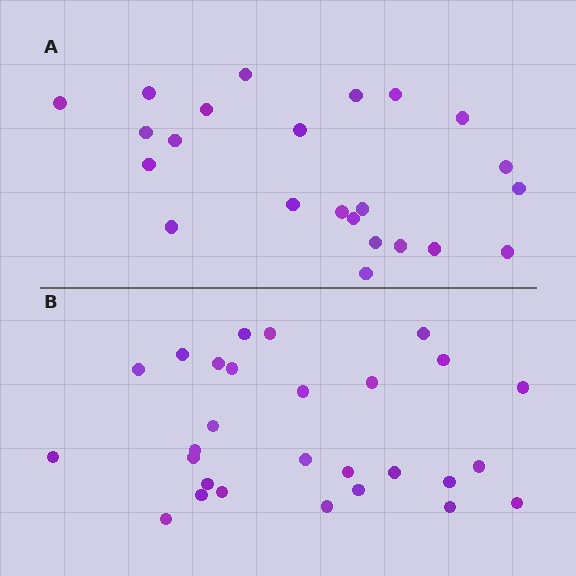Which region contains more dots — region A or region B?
Region B (the bottom region) has more dots.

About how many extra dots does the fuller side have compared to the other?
Region B has about 5 more dots than region A.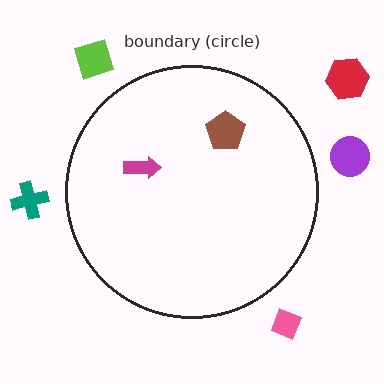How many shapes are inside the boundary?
2 inside, 5 outside.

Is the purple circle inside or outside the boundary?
Outside.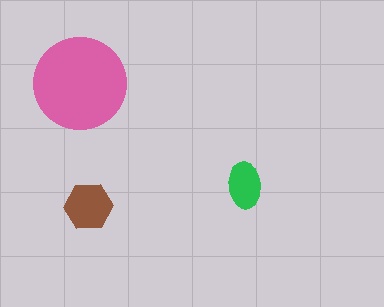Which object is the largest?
The pink circle.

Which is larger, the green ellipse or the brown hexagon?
The brown hexagon.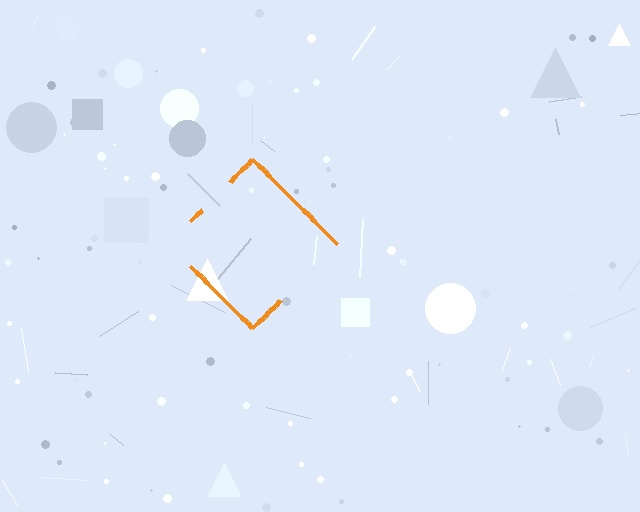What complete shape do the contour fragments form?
The contour fragments form a diamond.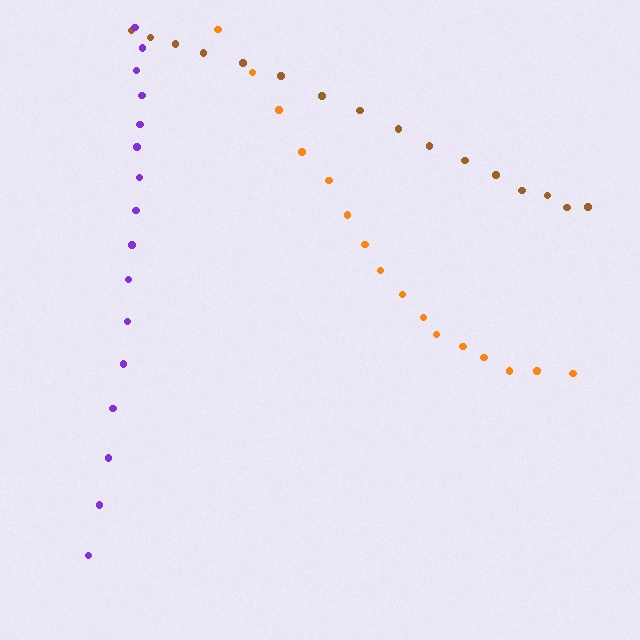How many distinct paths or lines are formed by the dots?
There are 3 distinct paths.